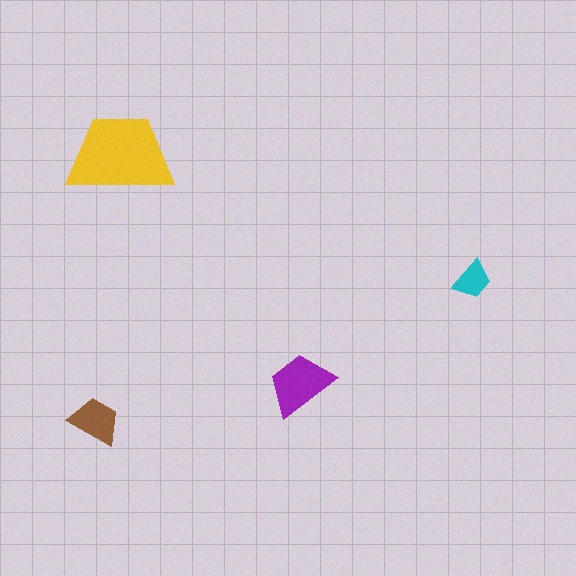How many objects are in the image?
There are 4 objects in the image.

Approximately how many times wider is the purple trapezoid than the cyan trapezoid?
About 1.5 times wider.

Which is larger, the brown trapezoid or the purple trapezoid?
The purple one.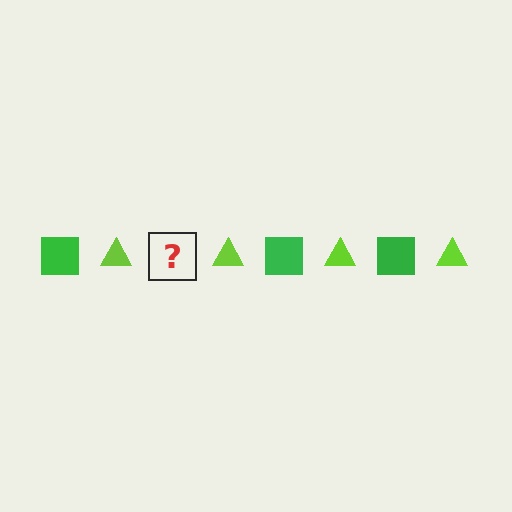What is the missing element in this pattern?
The missing element is a green square.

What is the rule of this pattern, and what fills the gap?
The rule is that the pattern alternates between green square and lime triangle. The gap should be filled with a green square.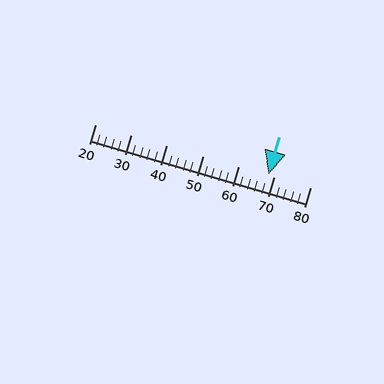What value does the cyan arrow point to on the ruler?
The cyan arrow points to approximately 68.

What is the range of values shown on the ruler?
The ruler shows values from 20 to 80.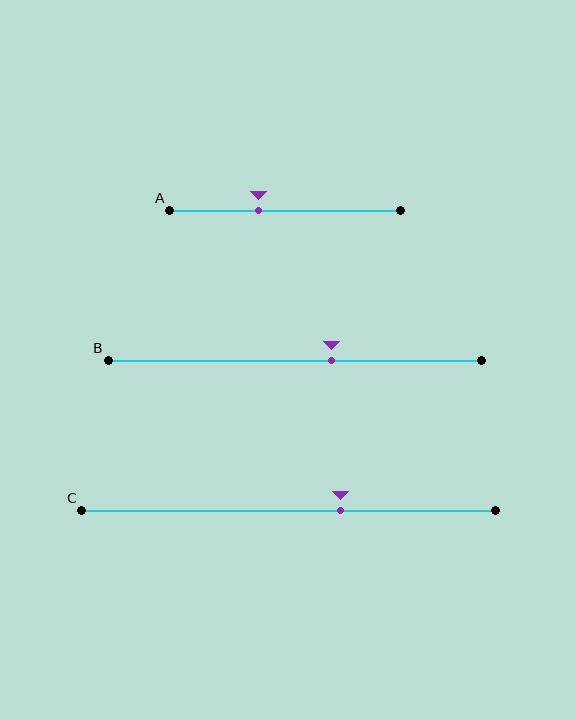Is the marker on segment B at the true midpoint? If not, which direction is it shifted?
No, the marker on segment B is shifted to the right by about 10% of the segment length.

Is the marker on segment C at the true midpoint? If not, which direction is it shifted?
No, the marker on segment C is shifted to the right by about 13% of the segment length.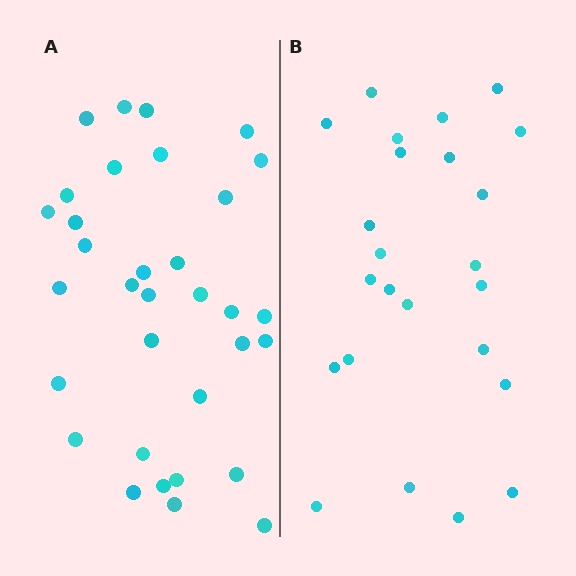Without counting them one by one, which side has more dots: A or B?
Region A (the left region) has more dots.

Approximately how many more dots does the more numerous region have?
Region A has roughly 8 or so more dots than region B.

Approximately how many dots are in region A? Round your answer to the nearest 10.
About 30 dots. (The exact count is 33, which rounds to 30.)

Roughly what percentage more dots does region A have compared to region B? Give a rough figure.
About 40% more.